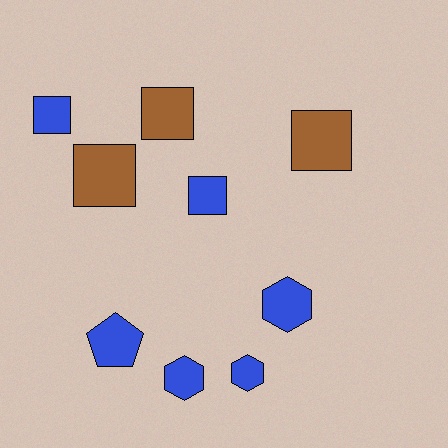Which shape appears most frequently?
Square, with 5 objects.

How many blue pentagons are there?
There is 1 blue pentagon.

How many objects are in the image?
There are 9 objects.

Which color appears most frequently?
Blue, with 6 objects.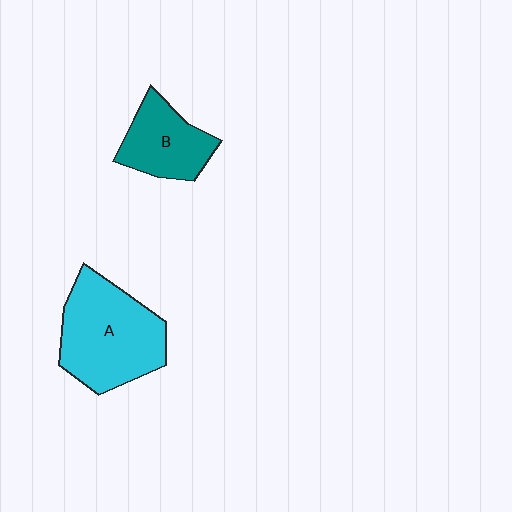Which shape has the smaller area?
Shape B (teal).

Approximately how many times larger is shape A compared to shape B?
Approximately 1.7 times.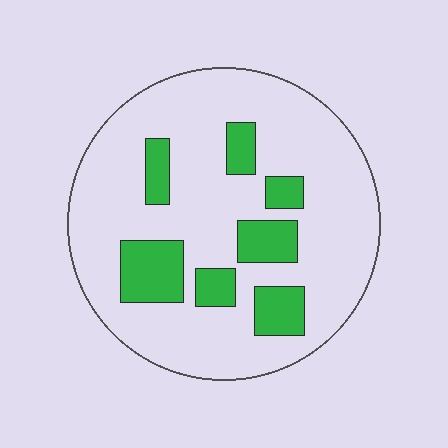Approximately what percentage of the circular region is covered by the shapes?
Approximately 20%.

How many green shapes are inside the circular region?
7.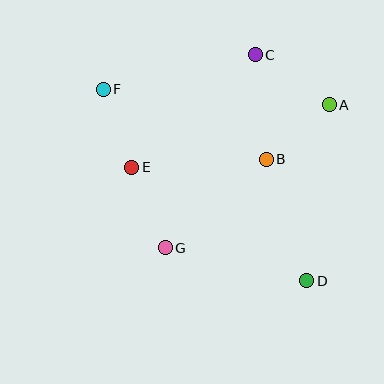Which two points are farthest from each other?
Points D and F are farthest from each other.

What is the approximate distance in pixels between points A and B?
The distance between A and B is approximately 84 pixels.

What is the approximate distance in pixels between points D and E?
The distance between D and E is approximately 209 pixels.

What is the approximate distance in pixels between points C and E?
The distance between C and E is approximately 167 pixels.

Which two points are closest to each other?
Points E and F are closest to each other.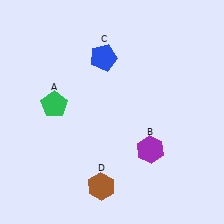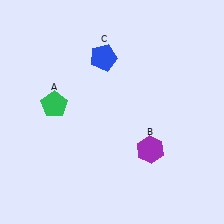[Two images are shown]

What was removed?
The brown hexagon (D) was removed in Image 2.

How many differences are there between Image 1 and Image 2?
There is 1 difference between the two images.